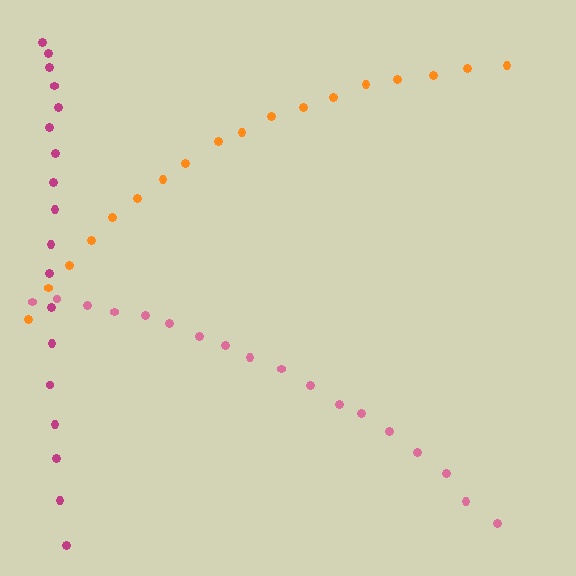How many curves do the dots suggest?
There are 3 distinct paths.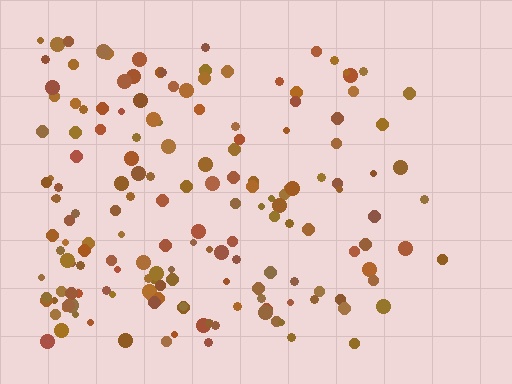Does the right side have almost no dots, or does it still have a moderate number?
Still a moderate number, just noticeably fewer than the left.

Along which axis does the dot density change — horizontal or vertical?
Horizontal.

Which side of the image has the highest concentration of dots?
The left.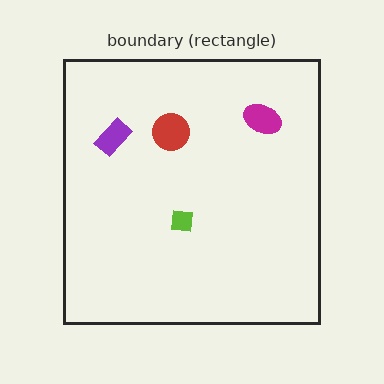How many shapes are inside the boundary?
4 inside, 0 outside.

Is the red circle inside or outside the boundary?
Inside.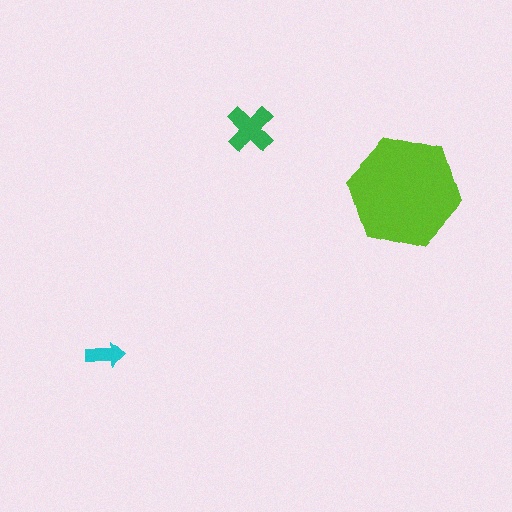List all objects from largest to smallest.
The lime hexagon, the green cross, the cyan arrow.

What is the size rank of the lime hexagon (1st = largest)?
1st.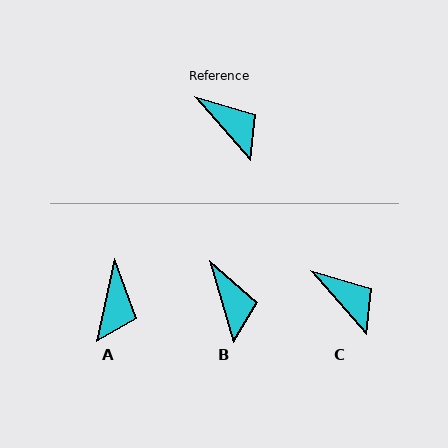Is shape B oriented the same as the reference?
No, it is off by about 25 degrees.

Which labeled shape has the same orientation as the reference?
C.